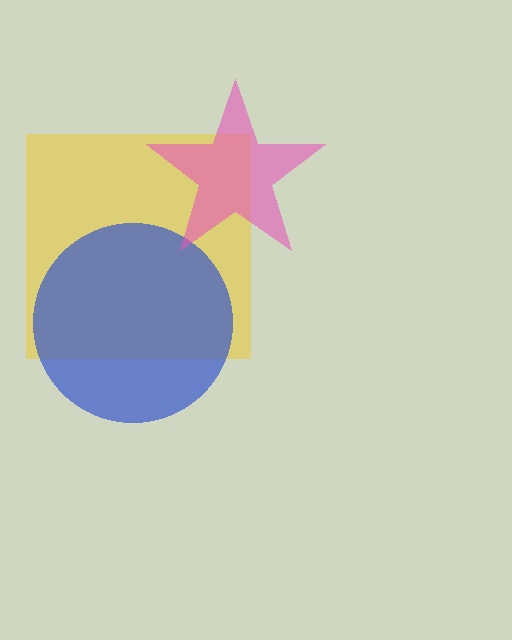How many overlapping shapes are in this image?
There are 3 overlapping shapes in the image.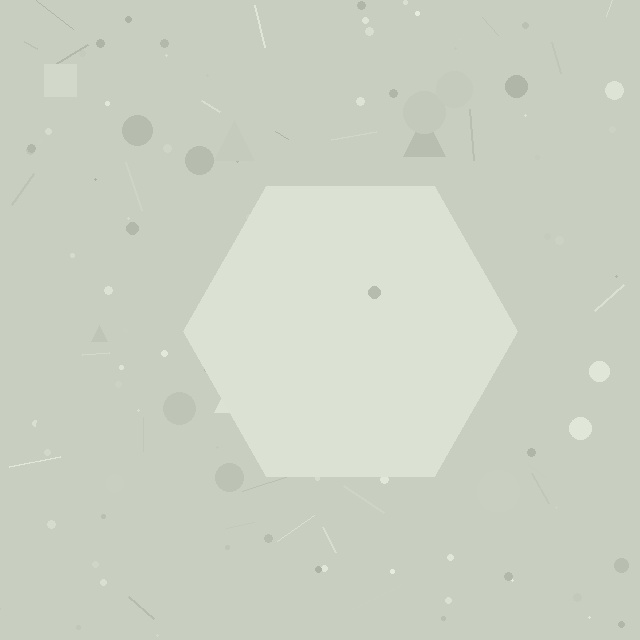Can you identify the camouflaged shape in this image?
The camouflaged shape is a hexagon.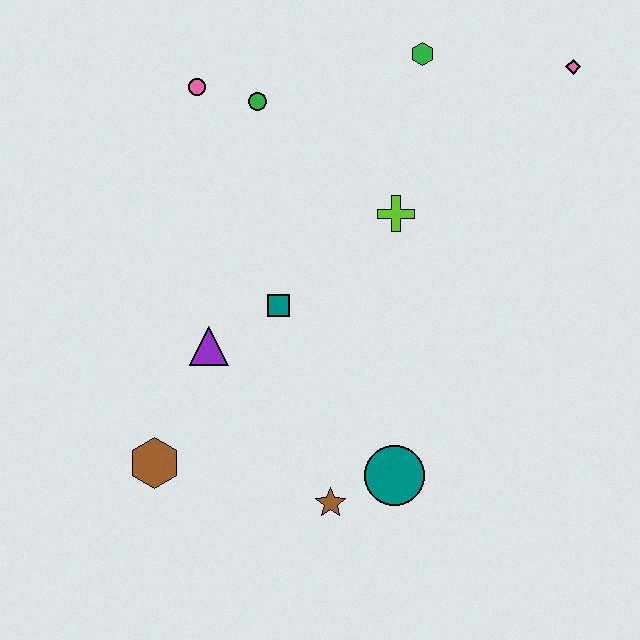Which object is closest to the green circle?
The pink circle is closest to the green circle.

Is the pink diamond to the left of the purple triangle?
No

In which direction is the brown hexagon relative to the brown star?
The brown hexagon is to the left of the brown star.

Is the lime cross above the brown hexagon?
Yes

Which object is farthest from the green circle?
The brown star is farthest from the green circle.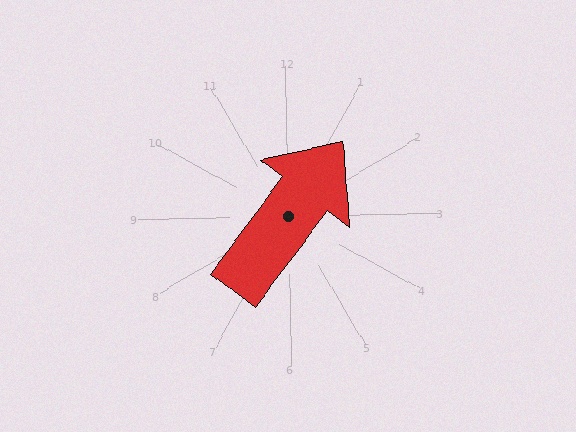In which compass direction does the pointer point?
Northeast.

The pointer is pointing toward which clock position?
Roughly 1 o'clock.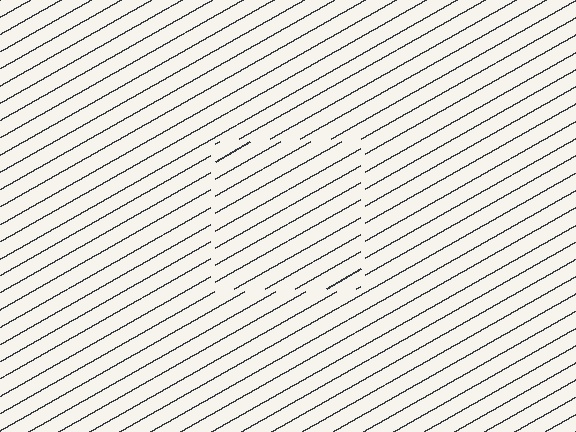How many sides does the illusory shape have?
4 sides — the line-ends trace a square.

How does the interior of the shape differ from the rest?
The interior of the shape contains the same grating, shifted by half a period — the contour is defined by the phase discontinuity where line-ends from the inner and outer gratings abut.